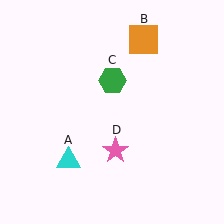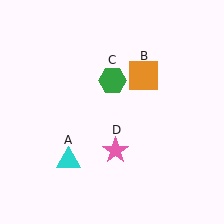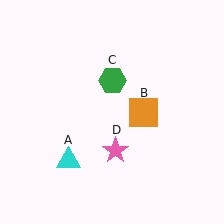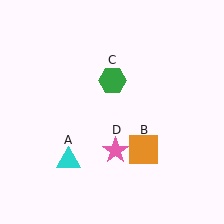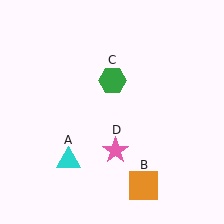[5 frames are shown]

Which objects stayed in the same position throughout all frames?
Cyan triangle (object A) and green hexagon (object C) and pink star (object D) remained stationary.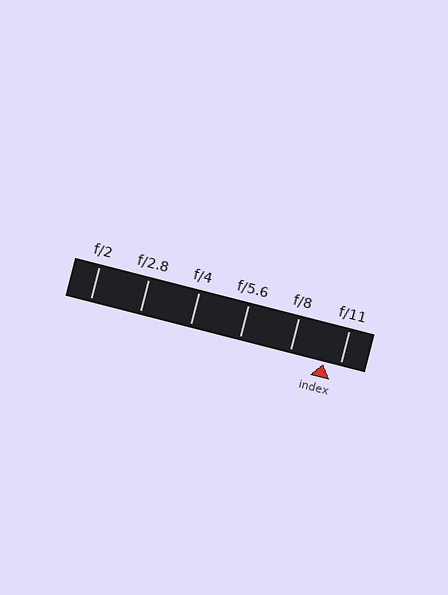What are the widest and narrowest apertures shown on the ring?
The widest aperture shown is f/2 and the narrowest is f/11.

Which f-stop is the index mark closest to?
The index mark is closest to f/11.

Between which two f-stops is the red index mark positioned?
The index mark is between f/8 and f/11.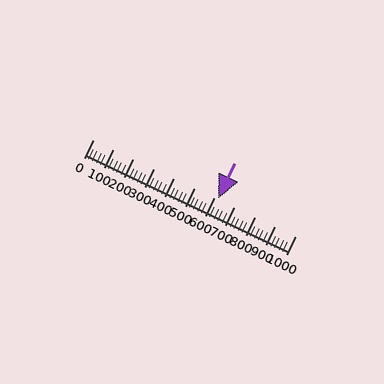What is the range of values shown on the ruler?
The ruler shows values from 0 to 1000.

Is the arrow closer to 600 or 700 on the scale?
The arrow is closer to 600.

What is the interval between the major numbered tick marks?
The major tick marks are spaced 100 units apart.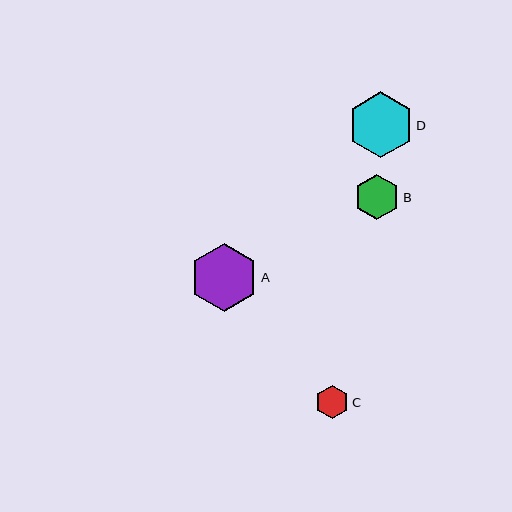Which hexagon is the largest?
Hexagon A is the largest with a size of approximately 68 pixels.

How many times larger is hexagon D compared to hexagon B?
Hexagon D is approximately 1.4 times the size of hexagon B.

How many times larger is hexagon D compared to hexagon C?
Hexagon D is approximately 2.0 times the size of hexagon C.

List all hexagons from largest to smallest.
From largest to smallest: A, D, B, C.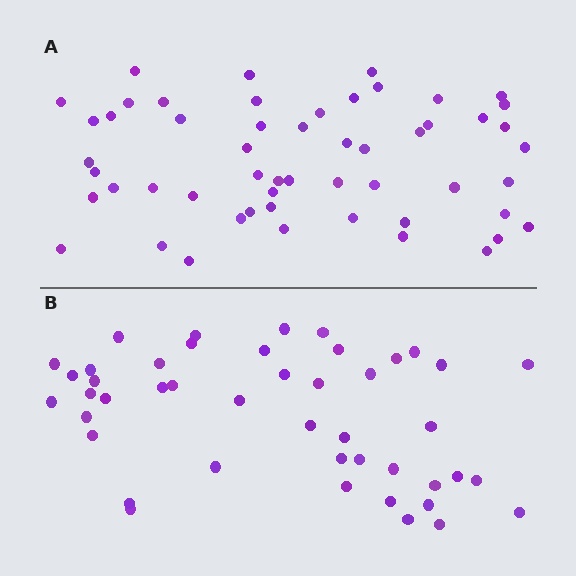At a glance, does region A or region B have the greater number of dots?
Region A (the top region) has more dots.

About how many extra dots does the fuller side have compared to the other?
Region A has roughly 8 or so more dots than region B.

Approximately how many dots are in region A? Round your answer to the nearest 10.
About 50 dots. (The exact count is 54, which rounds to 50.)